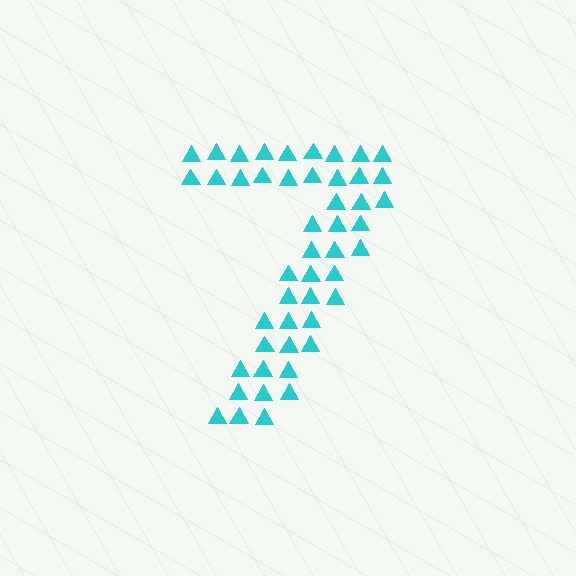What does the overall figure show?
The overall figure shows the digit 7.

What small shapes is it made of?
It is made of small triangles.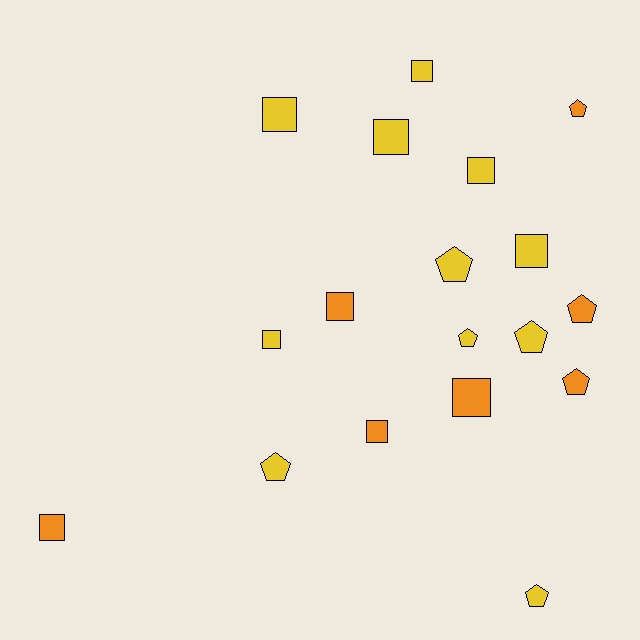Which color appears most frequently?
Yellow, with 11 objects.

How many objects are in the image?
There are 18 objects.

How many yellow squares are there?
There are 6 yellow squares.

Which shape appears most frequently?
Square, with 10 objects.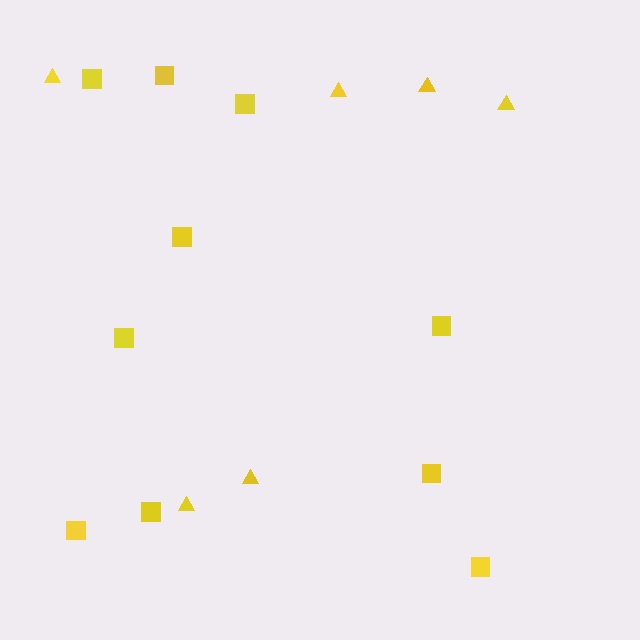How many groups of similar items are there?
There are 2 groups: one group of triangles (6) and one group of squares (10).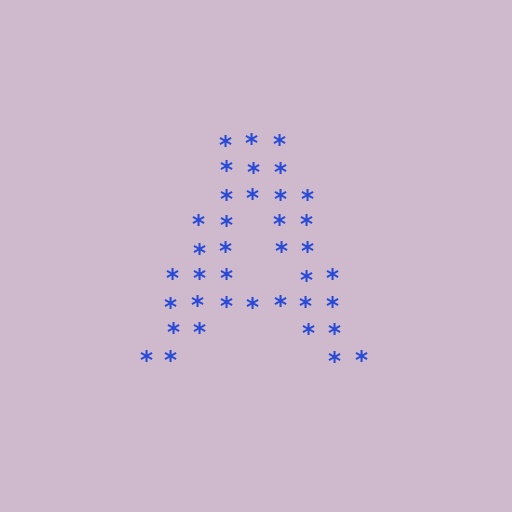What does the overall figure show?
The overall figure shows the letter A.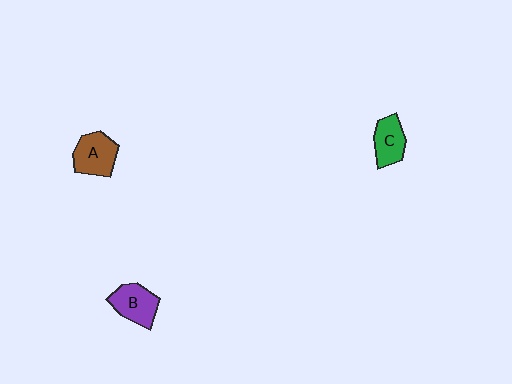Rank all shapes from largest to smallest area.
From largest to smallest: A (brown), B (purple), C (green).